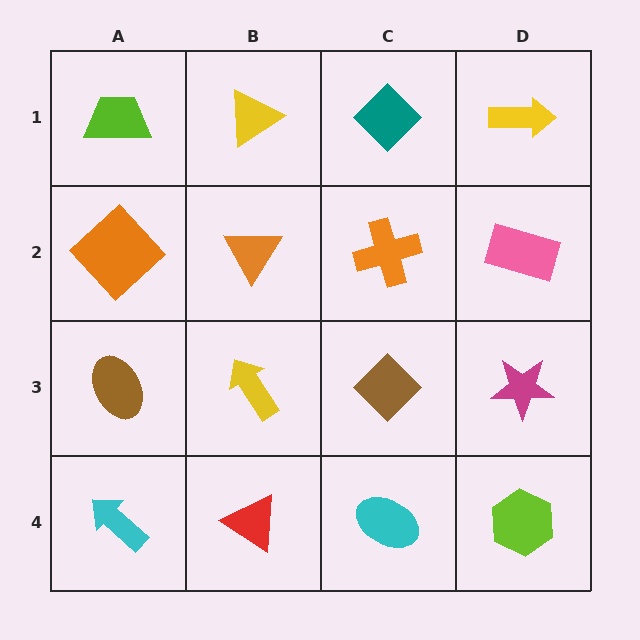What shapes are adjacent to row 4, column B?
A yellow arrow (row 3, column B), a cyan arrow (row 4, column A), a cyan ellipse (row 4, column C).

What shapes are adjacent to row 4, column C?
A brown diamond (row 3, column C), a red triangle (row 4, column B), a lime hexagon (row 4, column D).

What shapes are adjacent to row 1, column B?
An orange triangle (row 2, column B), a lime trapezoid (row 1, column A), a teal diamond (row 1, column C).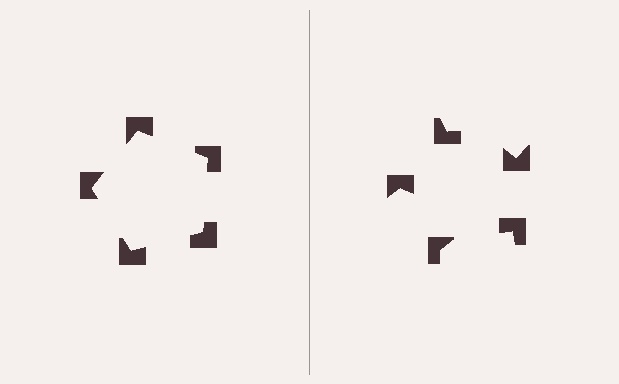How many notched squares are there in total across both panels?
10 — 5 on each side.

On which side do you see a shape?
An illusory pentagon appears on the left side. On the right side the wedge cuts are rotated, so no coherent shape forms.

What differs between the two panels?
The notched squares are positioned identically on both sides; only the wedge orientations differ. On the left they align to a pentagon; on the right they are misaligned.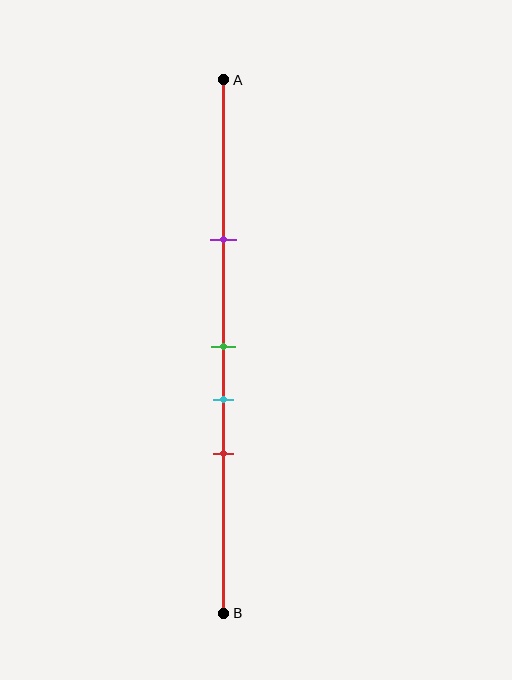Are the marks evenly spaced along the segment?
No, the marks are not evenly spaced.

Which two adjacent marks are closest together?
The green and cyan marks are the closest adjacent pair.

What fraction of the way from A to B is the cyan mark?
The cyan mark is approximately 60% (0.6) of the way from A to B.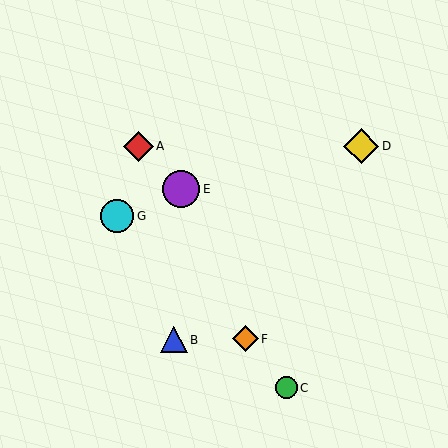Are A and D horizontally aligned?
Yes, both are at y≈146.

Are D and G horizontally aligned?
No, D is at y≈146 and G is at y≈216.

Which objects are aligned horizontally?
Objects A, D are aligned horizontally.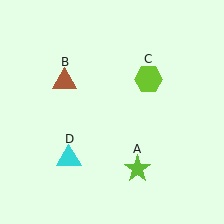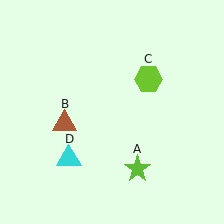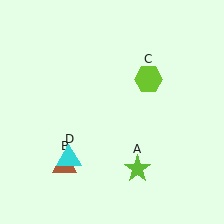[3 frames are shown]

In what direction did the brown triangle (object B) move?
The brown triangle (object B) moved down.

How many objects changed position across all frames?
1 object changed position: brown triangle (object B).